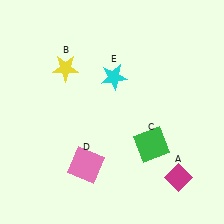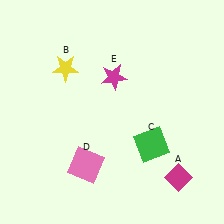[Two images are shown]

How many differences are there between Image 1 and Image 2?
There is 1 difference between the two images.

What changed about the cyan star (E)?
In Image 1, E is cyan. In Image 2, it changed to magenta.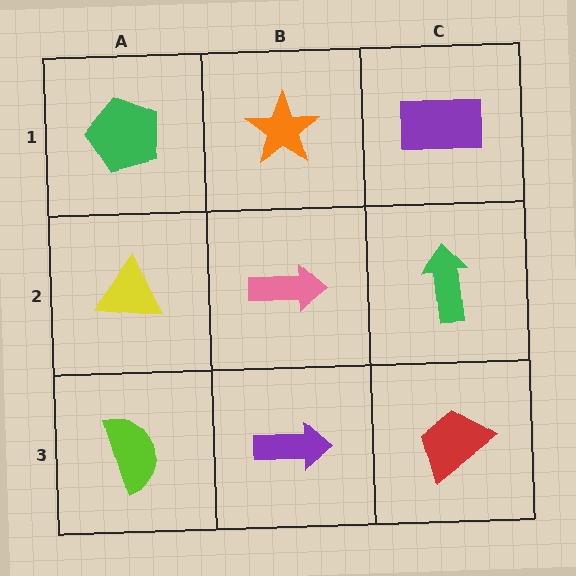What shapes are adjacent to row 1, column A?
A yellow triangle (row 2, column A), an orange star (row 1, column B).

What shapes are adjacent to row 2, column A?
A green pentagon (row 1, column A), a lime semicircle (row 3, column A), a pink arrow (row 2, column B).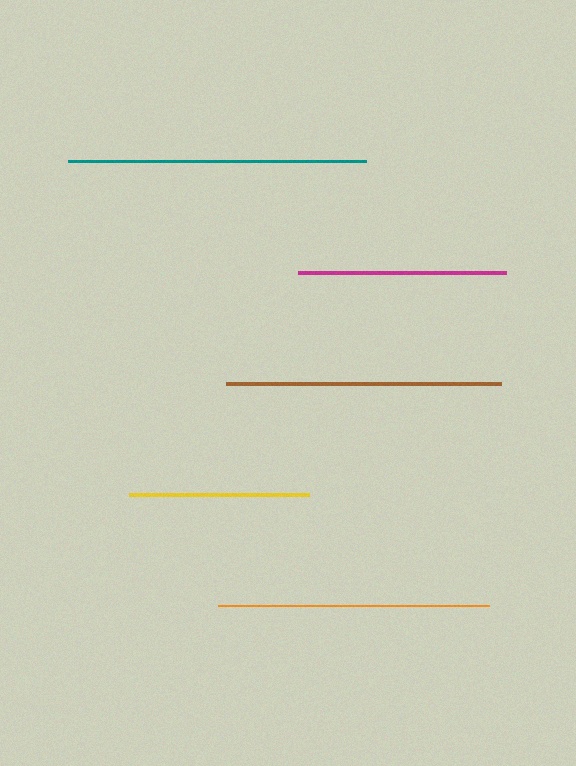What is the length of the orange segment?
The orange segment is approximately 272 pixels long.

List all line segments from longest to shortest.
From longest to shortest: teal, brown, orange, magenta, yellow.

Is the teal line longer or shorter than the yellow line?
The teal line is longer than the yellow line.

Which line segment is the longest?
The teal line is the longest at approximately 298 pixels.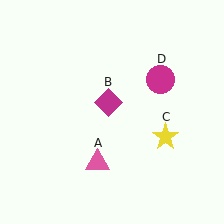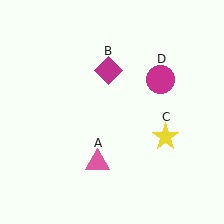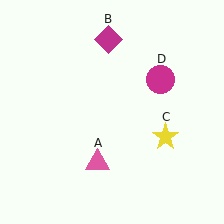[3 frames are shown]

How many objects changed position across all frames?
1 object changed position: magenta diamond (object B).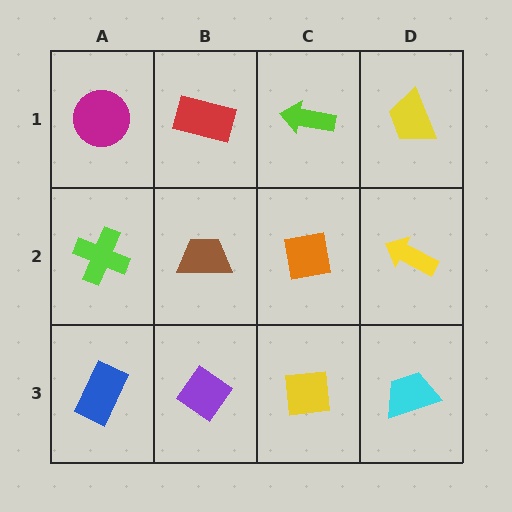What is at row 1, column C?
A lime arrow.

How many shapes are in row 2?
4 shapes.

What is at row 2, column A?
A lime cross.